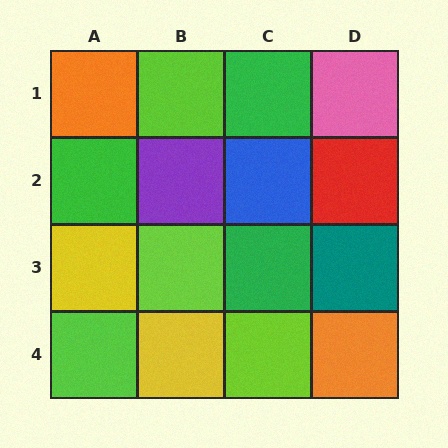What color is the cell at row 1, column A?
Orange.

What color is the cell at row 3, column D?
Teal.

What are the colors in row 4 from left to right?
Lime, yellow, lime, orange.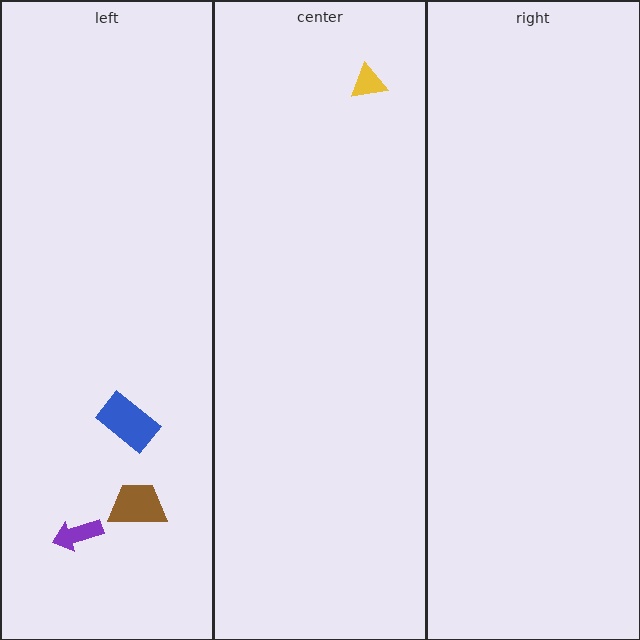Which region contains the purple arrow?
The left region.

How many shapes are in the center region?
1.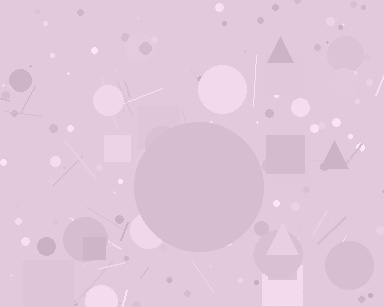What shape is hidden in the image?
A circle is hidden in the image.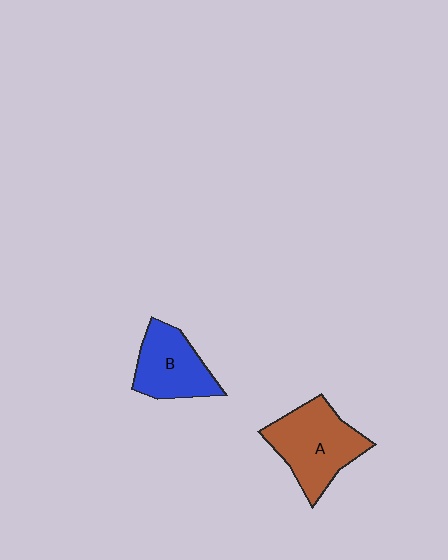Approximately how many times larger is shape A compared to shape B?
Approximately 1.3 times.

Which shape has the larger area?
Shape A (brown).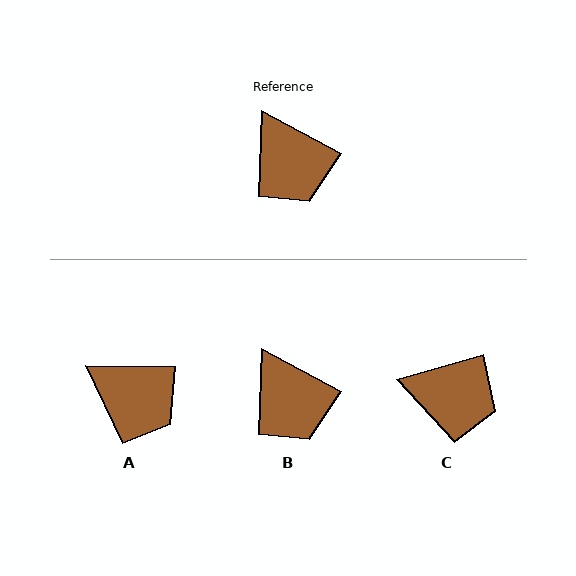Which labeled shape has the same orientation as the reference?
B.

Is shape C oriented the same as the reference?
No, it is off by about 45 degrees.